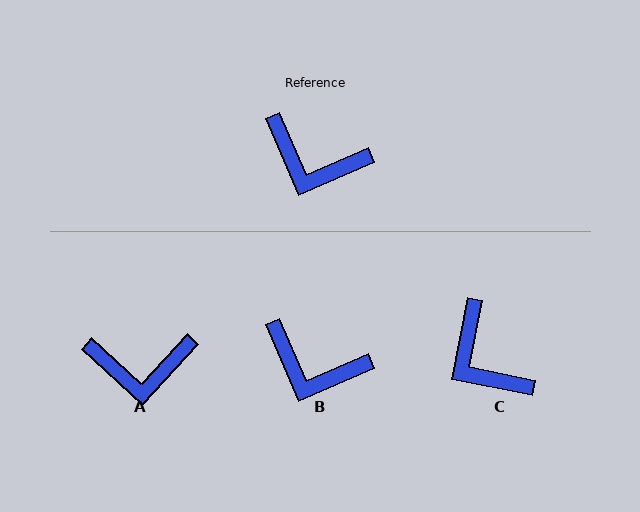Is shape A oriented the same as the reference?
No, it is off by about 24 degrees.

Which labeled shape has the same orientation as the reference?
B.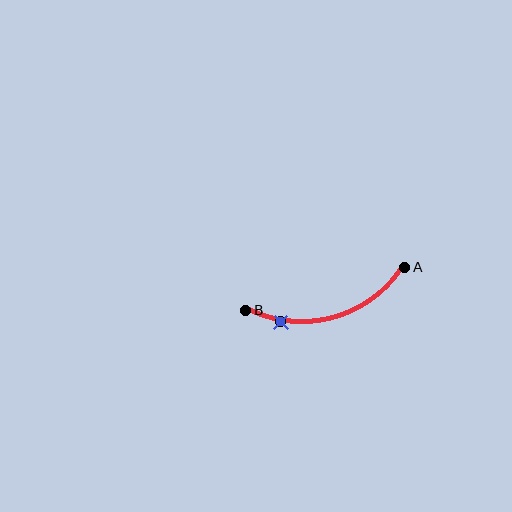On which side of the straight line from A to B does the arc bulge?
The arc bulges below the straight line connecting A and B.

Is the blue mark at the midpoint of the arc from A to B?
No. The blue mark lies on the arc but is closer to endpoint B. The arc midpoint would be at the point on the curve equidistant along the arc from both A and B.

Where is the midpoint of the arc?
The arc midpoint is the point on the curve farthest from the straight line joining A and B. It sits below that line.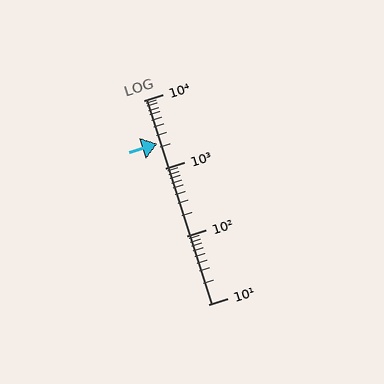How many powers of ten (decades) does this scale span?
The scale spans 3 decades, from 10 to 10000.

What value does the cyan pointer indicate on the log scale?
The pointer indicates approximately 2300.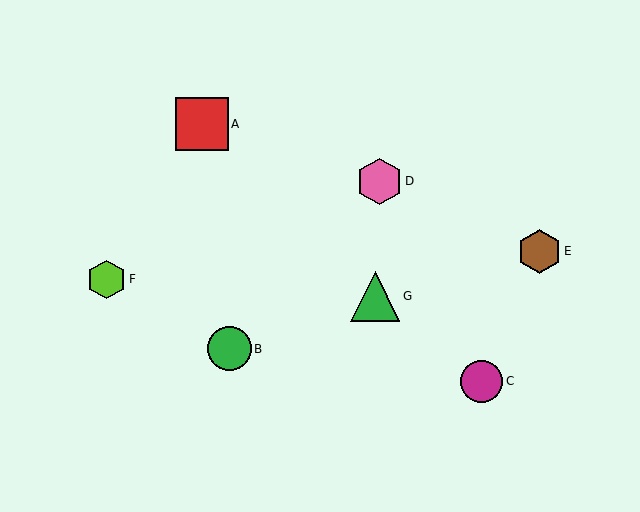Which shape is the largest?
The red square (labeled A) is the largest.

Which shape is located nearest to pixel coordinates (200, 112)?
The red square (labeled A) at (202, 124) is nearest to that location.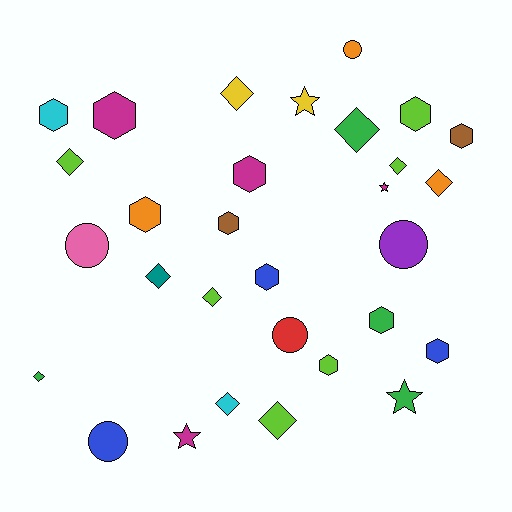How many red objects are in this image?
There is 1 red object.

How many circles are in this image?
There are 5 circles.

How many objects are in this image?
There are 30 objects.